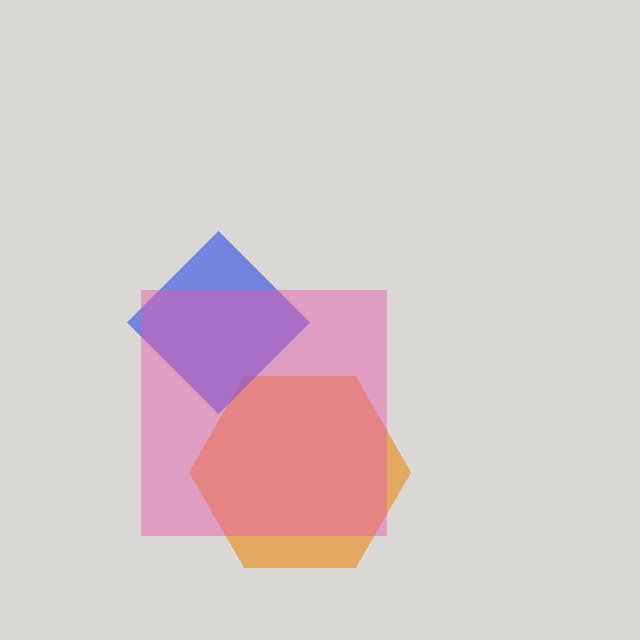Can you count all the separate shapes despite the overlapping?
Yes, there are 3 separate shapes.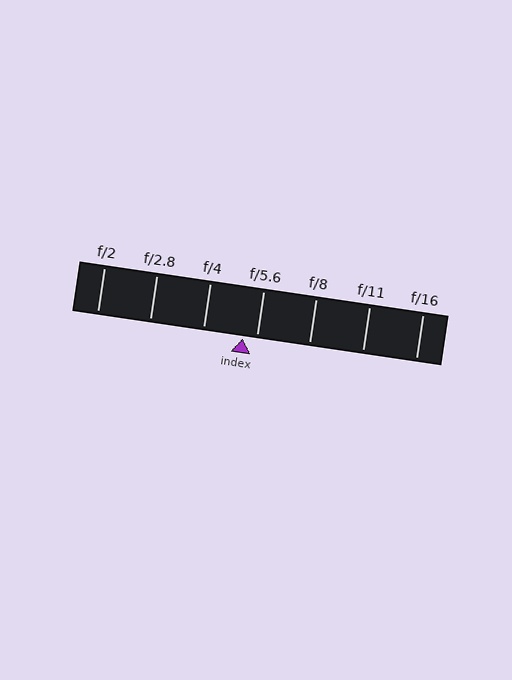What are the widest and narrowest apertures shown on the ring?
The widest aperture shown is f/2 and the narrowest is f/16.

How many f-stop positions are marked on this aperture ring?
There are 7 f-stop positions marked.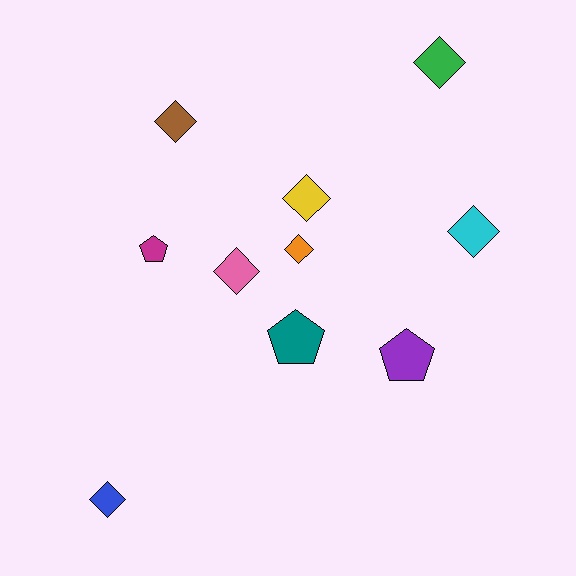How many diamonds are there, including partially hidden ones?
There are 7 diamonds.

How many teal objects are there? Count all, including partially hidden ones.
There is 1 teal object.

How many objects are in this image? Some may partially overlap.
There are 10 objects.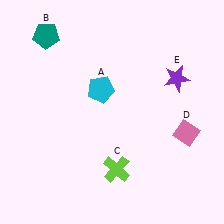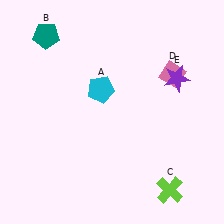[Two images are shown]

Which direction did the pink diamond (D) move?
The pink diamond (D) moved up.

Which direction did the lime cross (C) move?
The lime cross (C) moved right.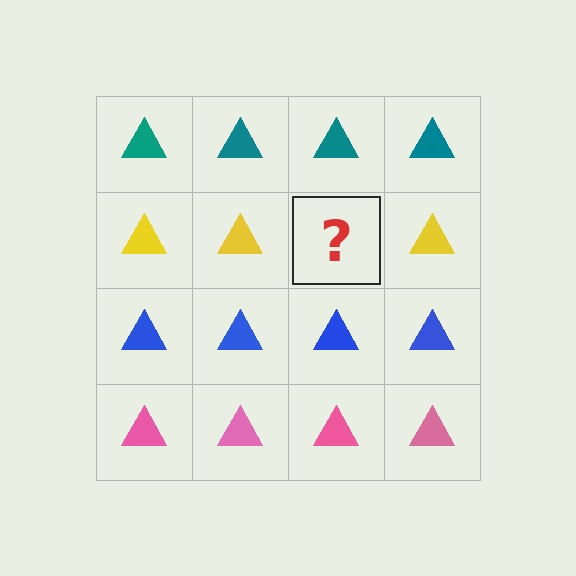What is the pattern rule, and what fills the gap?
The rule is that each row has a consistent color. The gap should be filled with a yellow triangle.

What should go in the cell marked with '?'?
The missing cell should contain a yellow triangle.